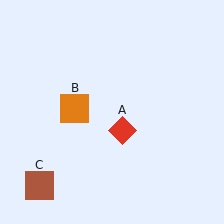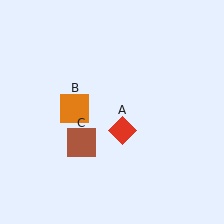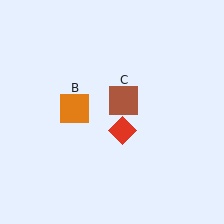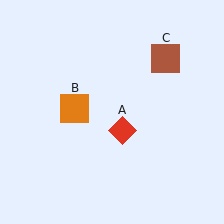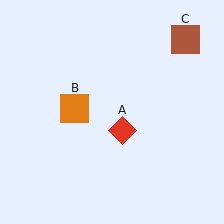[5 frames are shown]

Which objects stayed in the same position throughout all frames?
Red diamond (object A) and orange square (object B) remained stationary.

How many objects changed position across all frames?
1 object changed position: brown square (object C).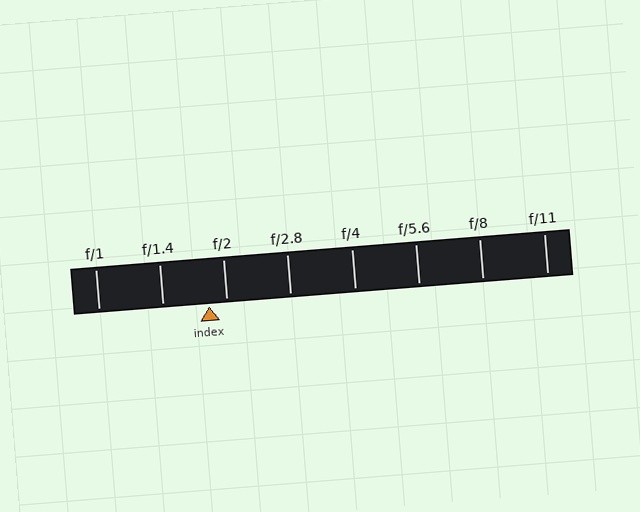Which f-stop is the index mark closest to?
The index mark is closest to f/2.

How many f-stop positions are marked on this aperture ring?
There are 8 f-stop positions marked.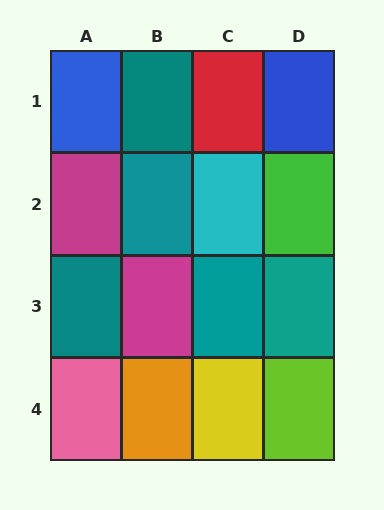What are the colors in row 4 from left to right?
Pink, orange, yellow, lime.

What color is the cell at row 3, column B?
Magenta.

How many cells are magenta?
2 cells are magenta.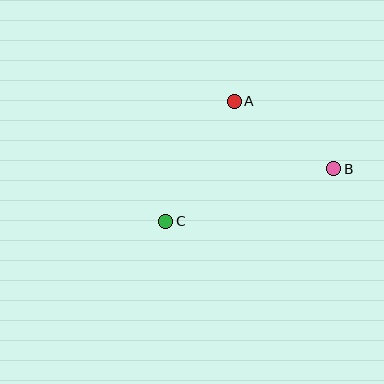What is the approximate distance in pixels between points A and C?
The distance between A and C is approximately 138 pixels.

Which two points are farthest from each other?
Points B and C are farthest from each other.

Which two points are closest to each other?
Points A and B are closest to each other.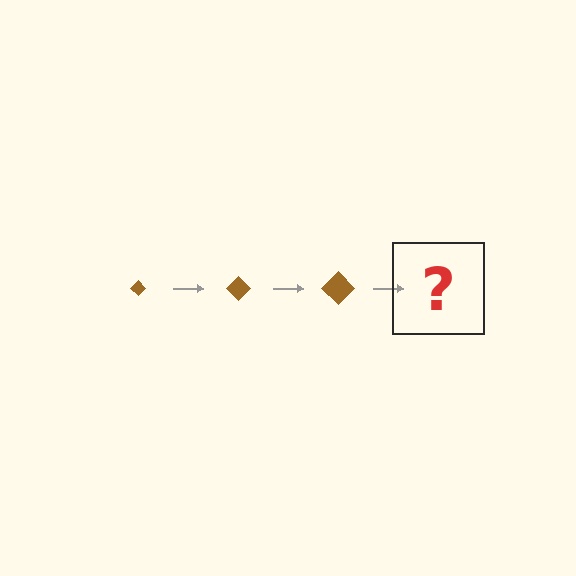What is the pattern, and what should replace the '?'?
The pattern is that the diamond gets progressively larger each step. The '?' should be a brown diamond, larger than the previous one.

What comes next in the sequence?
The next element should be a brown diamond, larger than the previous one.